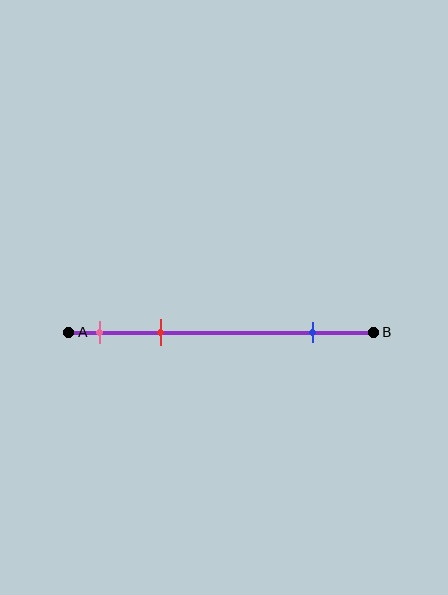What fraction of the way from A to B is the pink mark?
The pink mark is approximately 10% (0.1) of the way from A to B.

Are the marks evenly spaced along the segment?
No, the marks are not evenly spaced.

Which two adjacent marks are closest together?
The pink and red marks are the closest adjacent pair.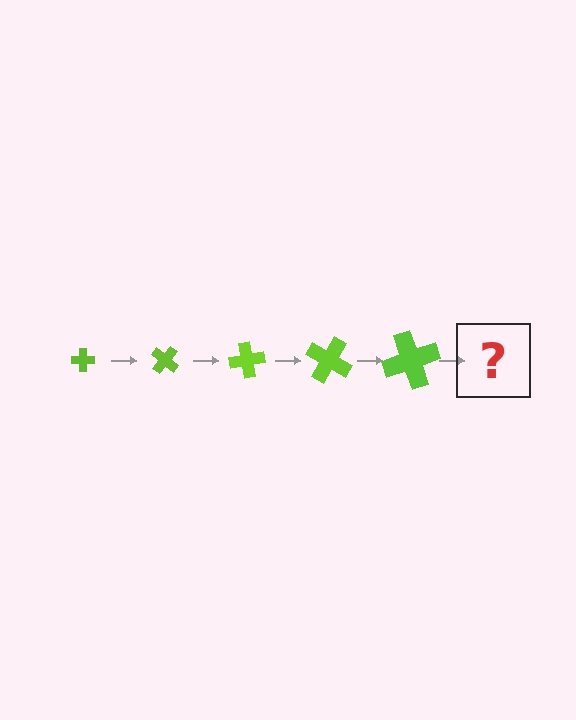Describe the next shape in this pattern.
It should be a cross, larger than the previous one and rotated 200 degrees from the start.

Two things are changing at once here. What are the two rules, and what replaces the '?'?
The two rules are that the cross grows larger each step and it rotates 40 degrees each step. The '?' should be a cross, larger than the previous one and rotated 200 degrees from the start.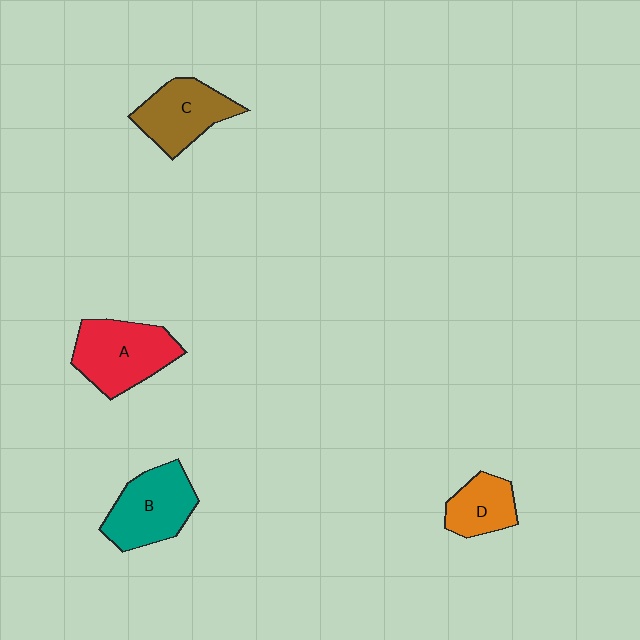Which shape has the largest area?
Shape A (red).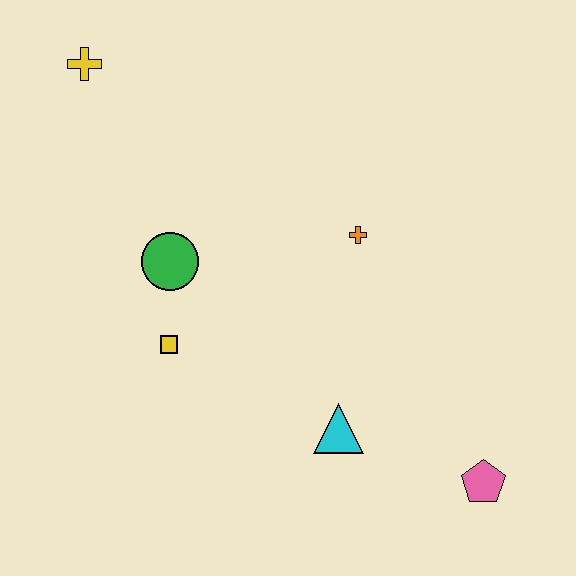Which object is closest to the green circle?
The yellow square is closest to the green circle.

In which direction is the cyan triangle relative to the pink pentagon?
The cyan triangle is to the left of the pink pentagon.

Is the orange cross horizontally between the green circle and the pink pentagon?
Yes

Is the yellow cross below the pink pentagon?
No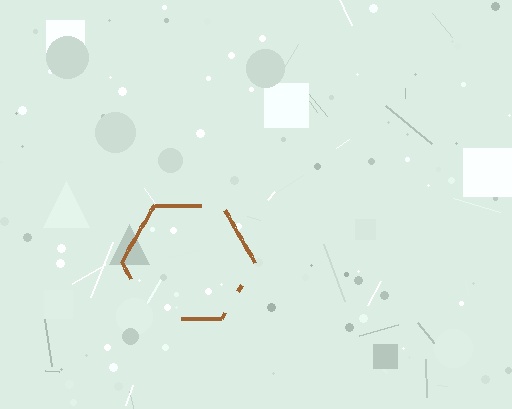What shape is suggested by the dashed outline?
The dashed outline suggests a hexagon.